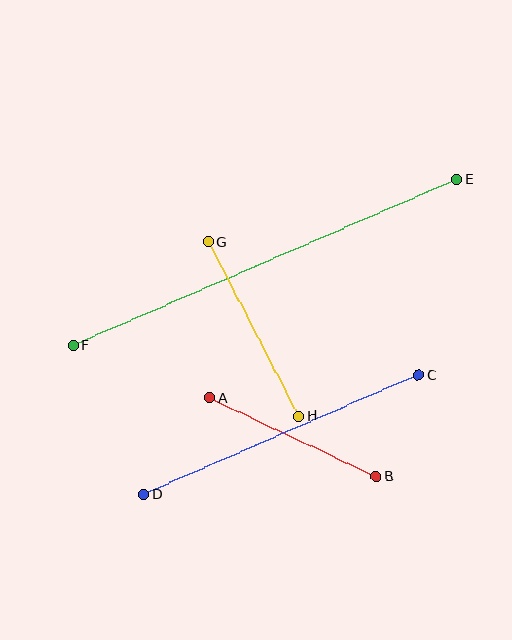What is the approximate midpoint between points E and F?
The midpoint is at approximately (265, 262) pixels.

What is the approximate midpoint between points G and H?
The midpoint is at approximately (253, 329) pixels.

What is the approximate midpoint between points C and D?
The midpoint is at approximately (281, 435) pixels.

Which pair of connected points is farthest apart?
Points E and F are farthest apart.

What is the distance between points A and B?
The distance is approximately 184 pixels.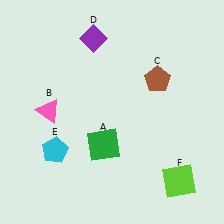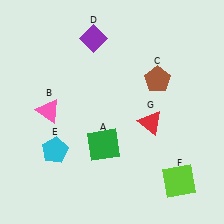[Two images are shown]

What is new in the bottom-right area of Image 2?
A red triangle (G) was added in the bottom-right area of Image 2.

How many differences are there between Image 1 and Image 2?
There is 1 difference between the two images.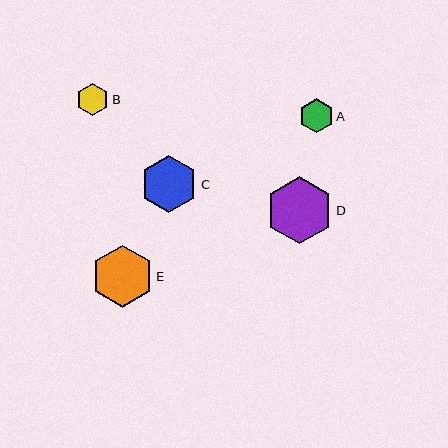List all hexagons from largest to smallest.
From largest to smallest: D, E, C, A, B.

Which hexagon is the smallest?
Hexagon B is the smallest with a size of approximately 32 pixels.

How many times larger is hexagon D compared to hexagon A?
Hexagon D is approximately 2.0 times the size of hexagon A.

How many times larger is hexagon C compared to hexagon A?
Hexagon C is approximately 1.7 times the size of hexagon A.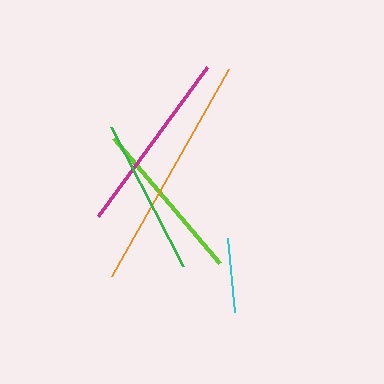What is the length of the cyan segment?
The cyan segment is approximately 74 pixels long.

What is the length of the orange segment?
The orange segment is approximately 238 pixels long.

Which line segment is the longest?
The orange line is the longest at approximately 238 pixels.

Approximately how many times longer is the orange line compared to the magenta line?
The orange line is approximately 1.3 times the length of the magenta line.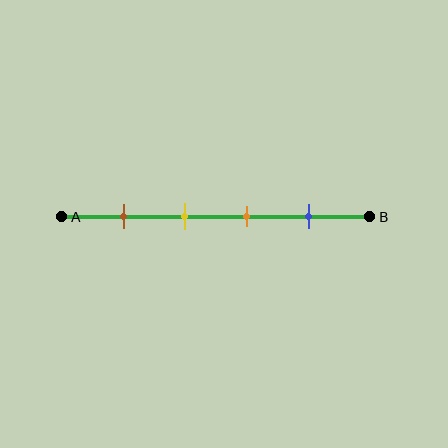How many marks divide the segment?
There are 4 marks dividing the segment.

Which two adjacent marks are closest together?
The yellow and orange marks are the closest adjacent pair.